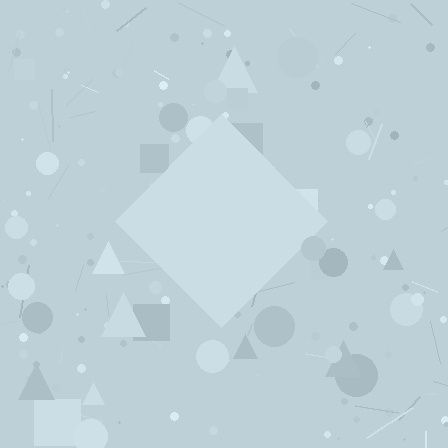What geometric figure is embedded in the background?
A diamond is embedded in the background.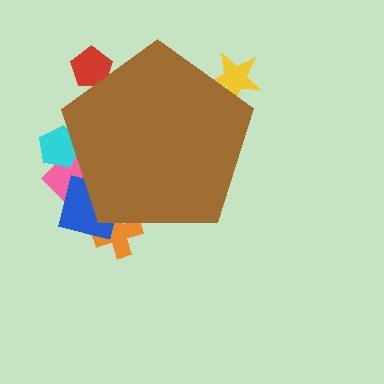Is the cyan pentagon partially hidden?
Yes, the cyan pentagon is partially hidden behind the brown pentagon.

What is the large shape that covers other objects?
A brown pentagon.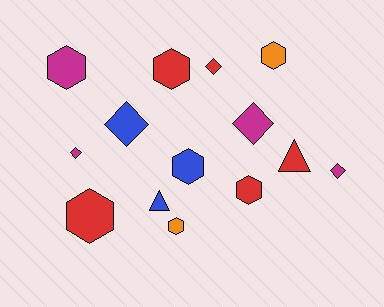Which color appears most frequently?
Red, with 5 objects.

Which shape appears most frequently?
Hexagon, with 7 objects.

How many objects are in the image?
There are 14 objects.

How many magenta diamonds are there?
There are 3 magenta diamonds.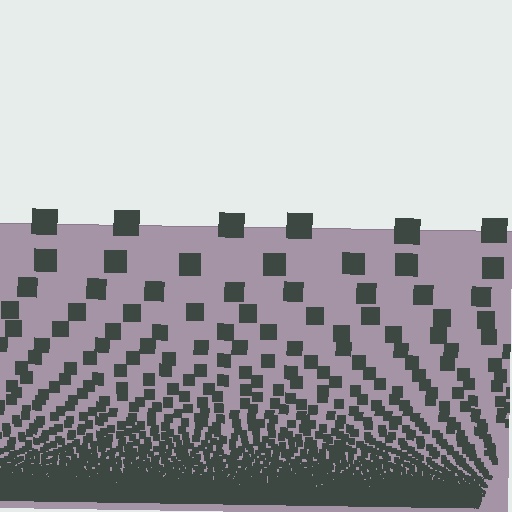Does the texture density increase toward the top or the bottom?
Density increases toward the bottom.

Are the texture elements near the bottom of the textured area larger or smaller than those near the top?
Smaller. The gradient is inverted — elements near the bottom are smaller and denser.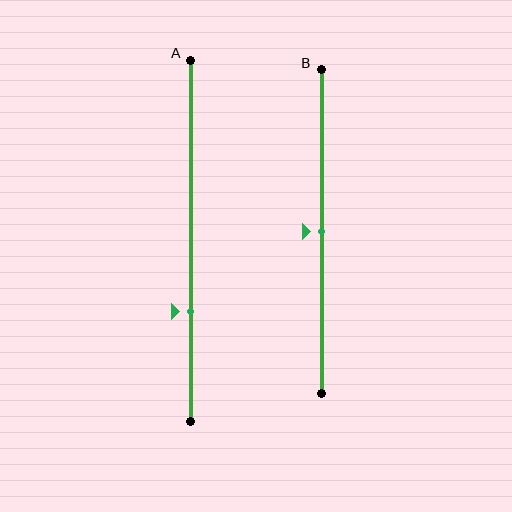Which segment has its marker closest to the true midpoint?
Segment B has its marker closest to the true midpoint.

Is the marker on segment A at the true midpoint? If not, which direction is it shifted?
No, the marker on segment A is shifted downward by about 20% of the segment length.